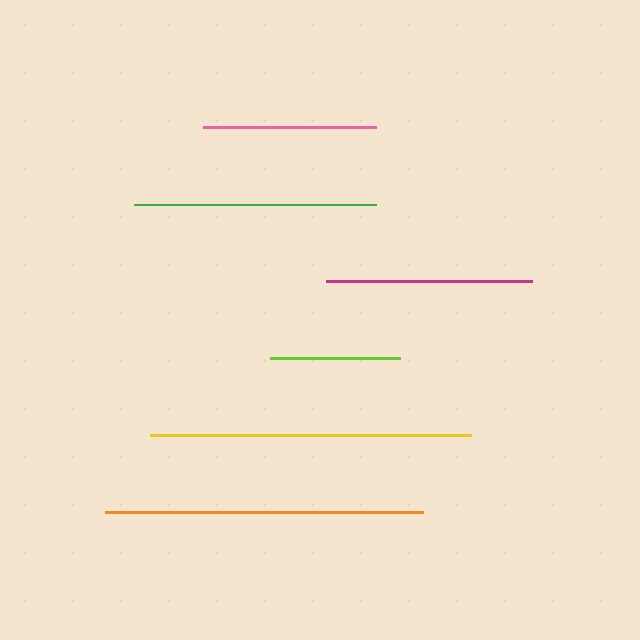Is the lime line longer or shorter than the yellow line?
The yellow line is longer than the lime line.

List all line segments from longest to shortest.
From longest to shortest: yellow, orange, green, magenta, pink, lime.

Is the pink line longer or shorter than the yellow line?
The yellow line is longer than the pink line.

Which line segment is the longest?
The yellow line is the longest at approximately 322 pixels.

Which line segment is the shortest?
The lime line is the shortest at approximately 130 pixels.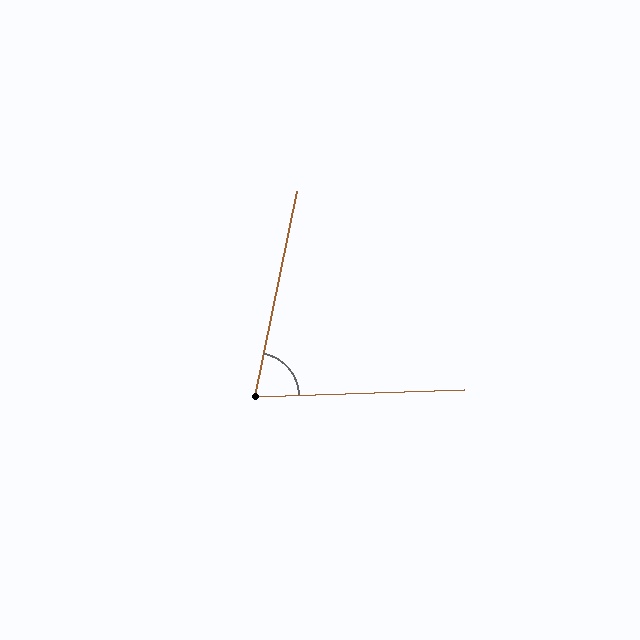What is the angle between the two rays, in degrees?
Approximately 76 degrees.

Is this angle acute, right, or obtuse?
It is acute.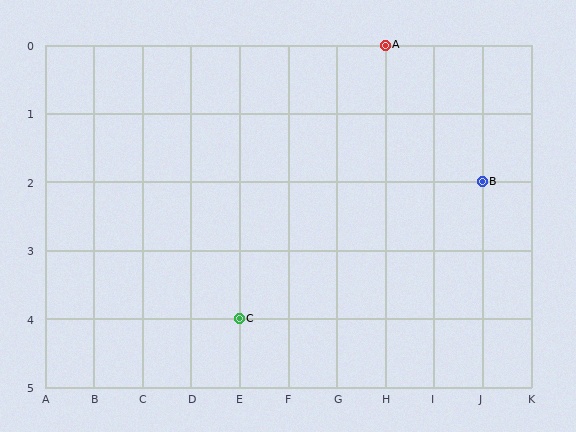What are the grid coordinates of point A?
Point A is at grid coordinates (H, 0).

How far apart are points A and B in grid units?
Points A and B are 2 columns and 2 rows apart (about 2.8 grid units diagonally).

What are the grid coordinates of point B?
Point B is at grid coordinates (J, 2).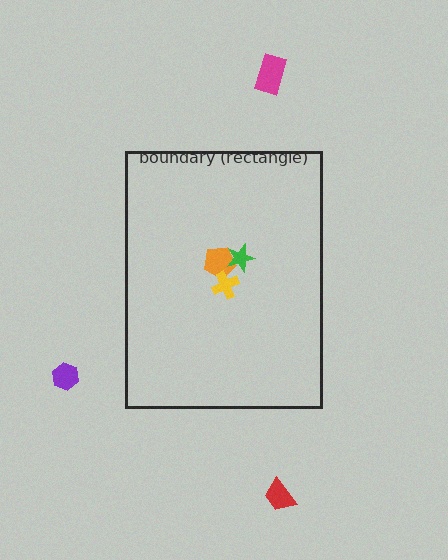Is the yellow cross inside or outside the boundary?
Inside.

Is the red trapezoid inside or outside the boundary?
Outside.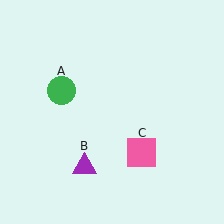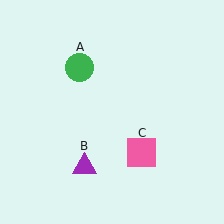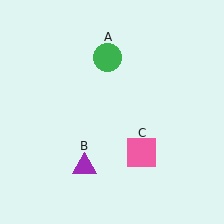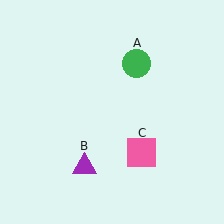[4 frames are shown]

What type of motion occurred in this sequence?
The green circle (object A) rotated clockwise around the center of the scene.